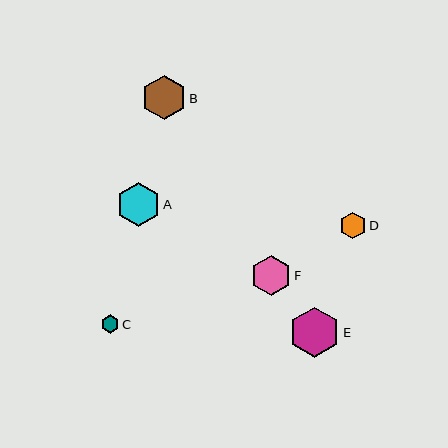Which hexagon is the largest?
Hexagon E is the largest with a size of approximately 50 pixels.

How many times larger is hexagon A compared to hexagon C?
Hexagon A is approximately 2.4 times the size of hexagon C.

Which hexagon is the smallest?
Hexagon C is the smallest with a size of approximately 18 pixels.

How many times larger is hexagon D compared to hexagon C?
Hexagon D is approximately 1.4 times the size of hexagon C.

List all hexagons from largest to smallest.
From largest to smallest: E, B, A, F, D, C.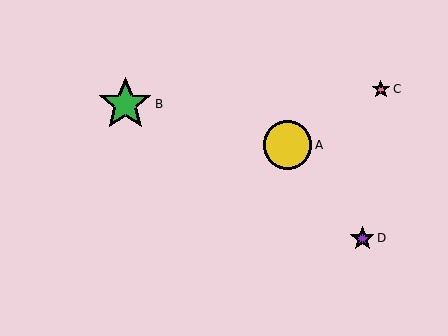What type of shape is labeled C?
Shape C is a pink star.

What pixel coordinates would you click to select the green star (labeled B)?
Click at (125, 104) to select the green star B.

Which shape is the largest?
The green star (labeled B) is the largest.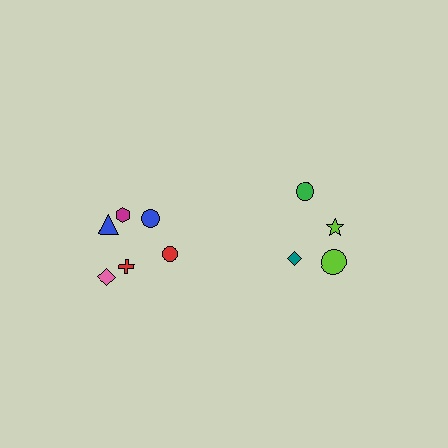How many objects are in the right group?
There are 4 objects.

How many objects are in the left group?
There are 6 objects.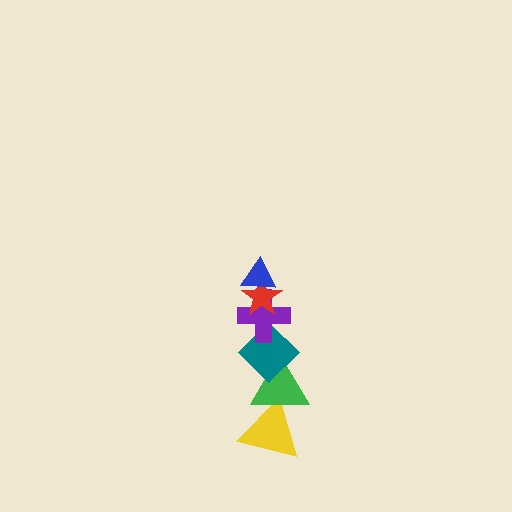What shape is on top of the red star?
The blue triangle is on top of the red star.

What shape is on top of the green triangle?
The teal diamond is on top of the green triangle.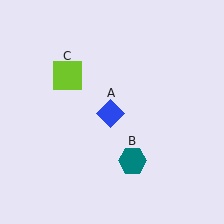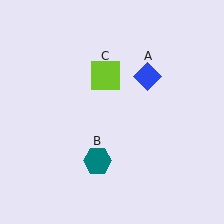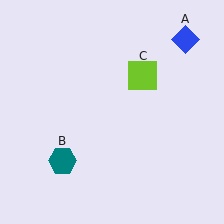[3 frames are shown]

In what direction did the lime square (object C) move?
The lime square (object C) moved right.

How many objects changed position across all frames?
3 objects changed position: blue diamond (object A), teal hexagon (object B), lime square (object C).